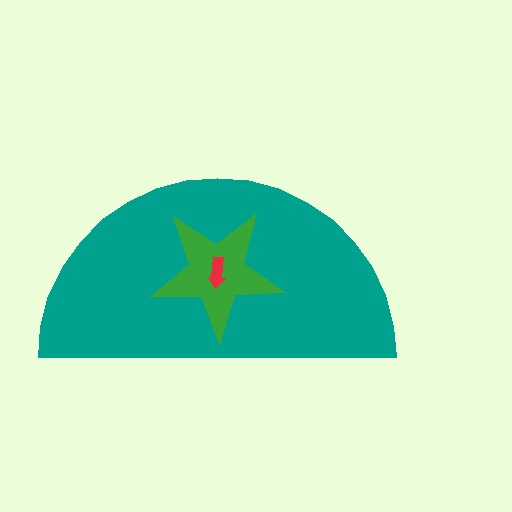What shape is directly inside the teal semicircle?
The green star.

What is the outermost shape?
The teal semicircle.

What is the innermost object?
The red arrow.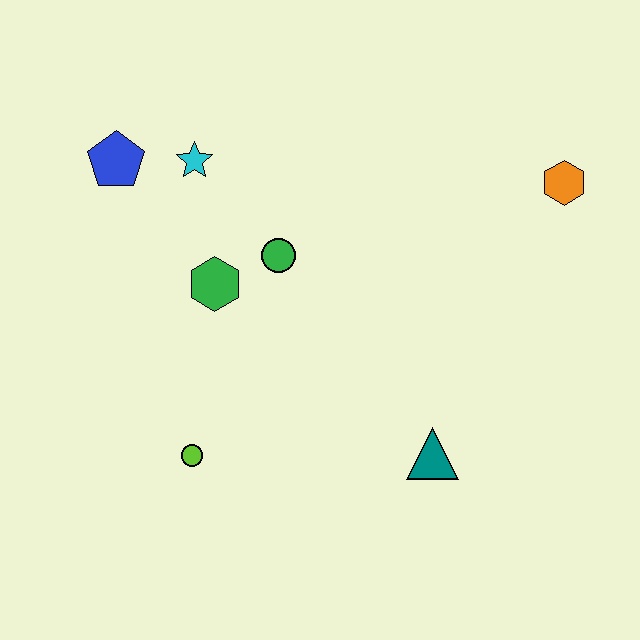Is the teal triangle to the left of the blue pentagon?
No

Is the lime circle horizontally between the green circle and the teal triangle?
No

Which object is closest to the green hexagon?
The green circle is closest to the green hexagon.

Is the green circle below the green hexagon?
No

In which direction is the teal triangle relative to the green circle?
The teal triangle is below the green circle.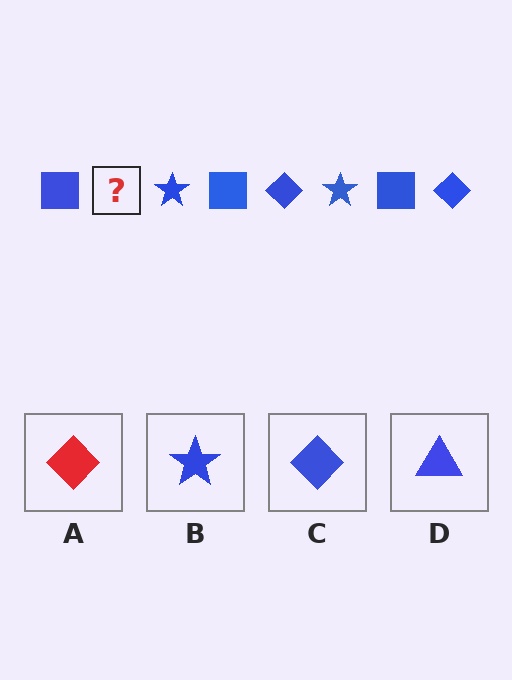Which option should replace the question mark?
Option C.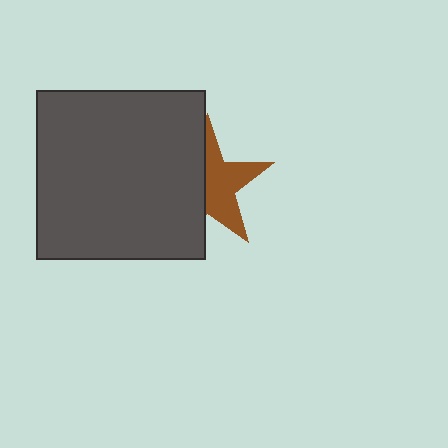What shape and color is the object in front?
The object in front is a dark gray square.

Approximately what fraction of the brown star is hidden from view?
Roughly 48% of the brown star is hidden behind the dark gray square.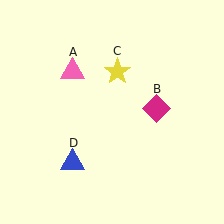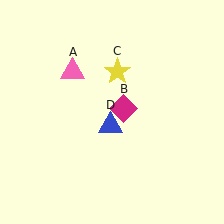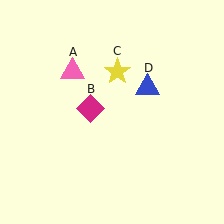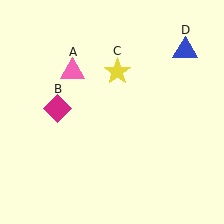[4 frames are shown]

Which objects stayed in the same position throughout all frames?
Pink triangle (object A) and yellow star (object C) remained stationary.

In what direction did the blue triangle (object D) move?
The blue triangle (object D) moved up and to the right.